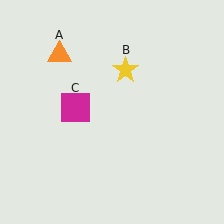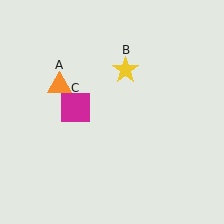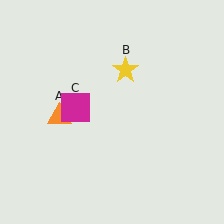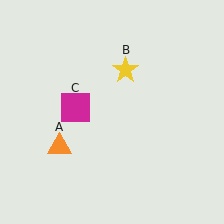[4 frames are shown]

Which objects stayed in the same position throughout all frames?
Yellow star (object B) and magenta square (object C) remained stationary.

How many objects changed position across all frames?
1 object changed position: orange triangle (object A).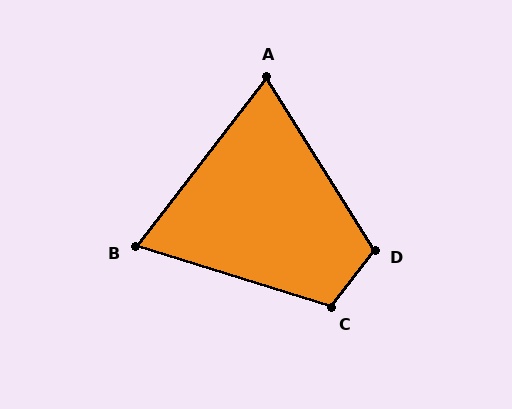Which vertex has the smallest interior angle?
B, at approximately 70 degrees.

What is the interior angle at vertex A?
Approximately 70 degrees (acute).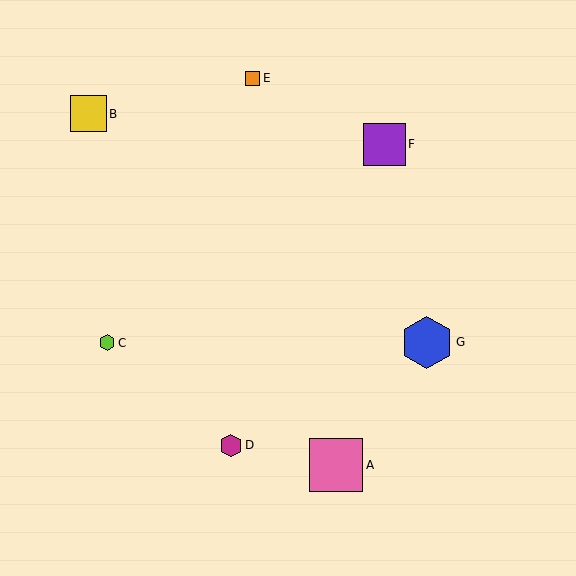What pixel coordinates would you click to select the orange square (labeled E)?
Click at (253, 78) to select the orange square E.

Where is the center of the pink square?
The center of the pink square is at (336, 465).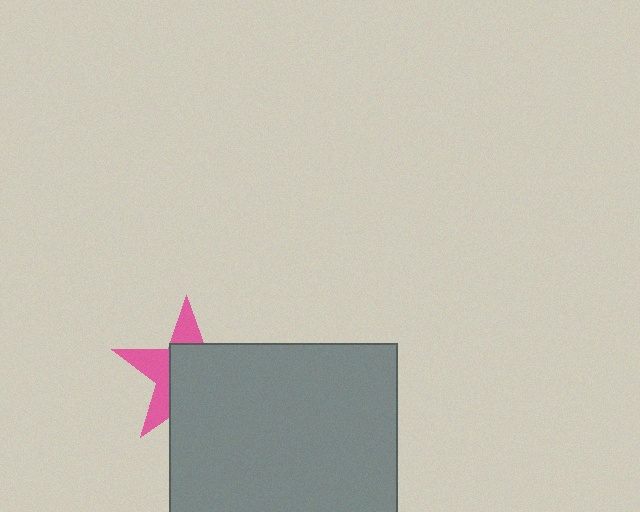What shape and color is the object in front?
The object in front is a gray rectangle.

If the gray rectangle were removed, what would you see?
You would see the complete pink star.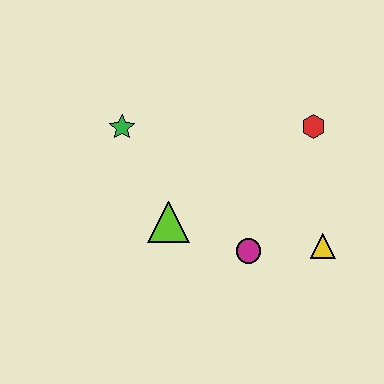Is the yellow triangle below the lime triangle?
Yes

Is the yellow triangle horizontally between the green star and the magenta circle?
No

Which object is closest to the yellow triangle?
The magenta circle is closest to the yellow triangle.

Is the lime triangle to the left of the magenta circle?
Yes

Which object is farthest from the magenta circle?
The green star is farthest from the magenta circle.